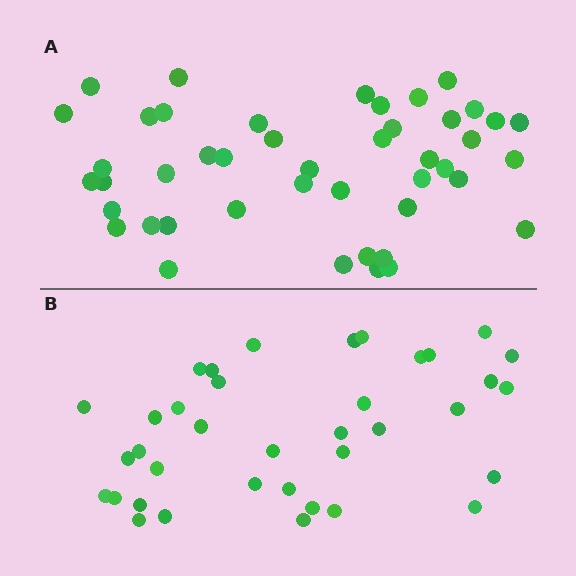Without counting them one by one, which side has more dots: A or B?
Region A (the top region) has more dots.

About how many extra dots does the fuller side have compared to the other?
Region A has roughly 8 or so more dots than region B.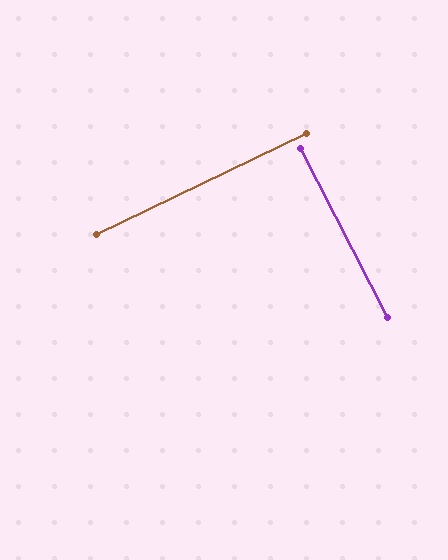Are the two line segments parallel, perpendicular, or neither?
Perpendicular — they meet at approximately 89°.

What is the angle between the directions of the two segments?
Approximately 89 degrees.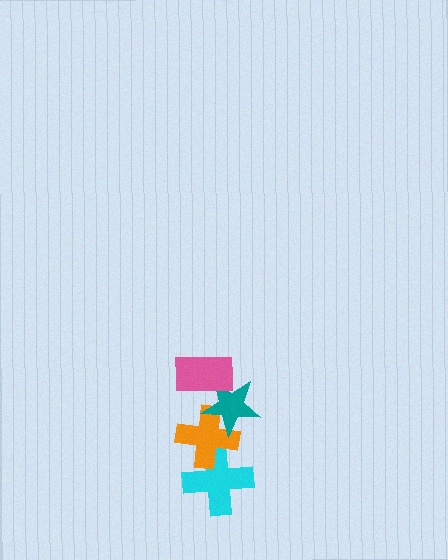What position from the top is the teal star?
The teal star is 2nd from the top.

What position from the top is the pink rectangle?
The pink rectangle is 1st from the top.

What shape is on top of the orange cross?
The teal star is on top of the orange cross.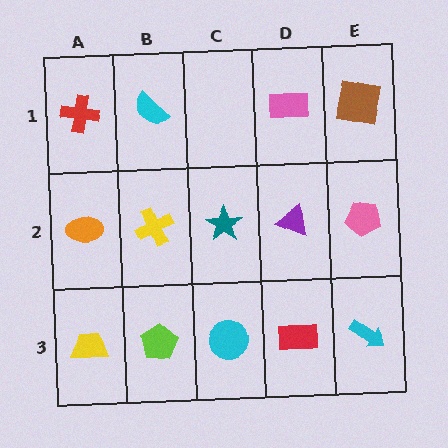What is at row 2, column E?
A pink pentagon.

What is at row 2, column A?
An orange ellipse.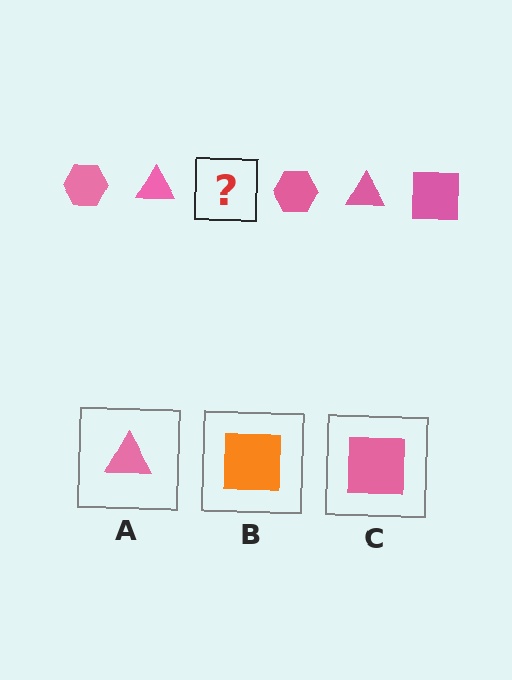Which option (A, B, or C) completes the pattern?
C.